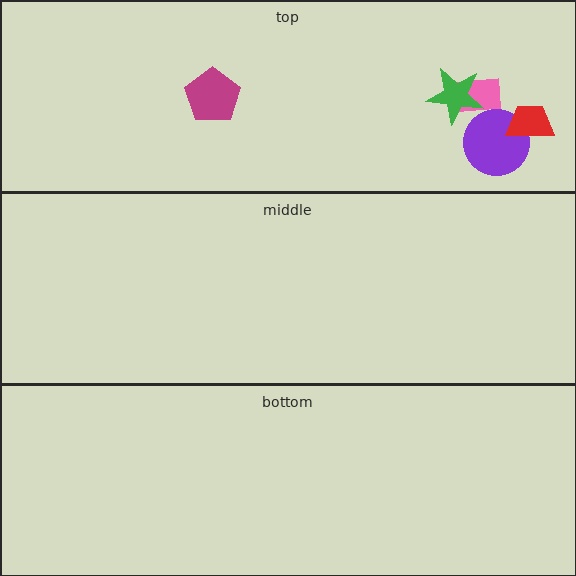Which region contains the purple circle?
The top region.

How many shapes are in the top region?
5.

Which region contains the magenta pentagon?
The top region.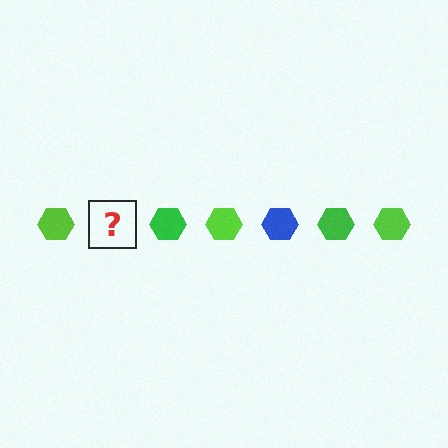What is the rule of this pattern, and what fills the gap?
The rule is that the pattern cycles through lime, blue, green hexagons. The gap should be filled with a blue hexagon.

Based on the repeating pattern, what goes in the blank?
The blank should be a blue hexagon.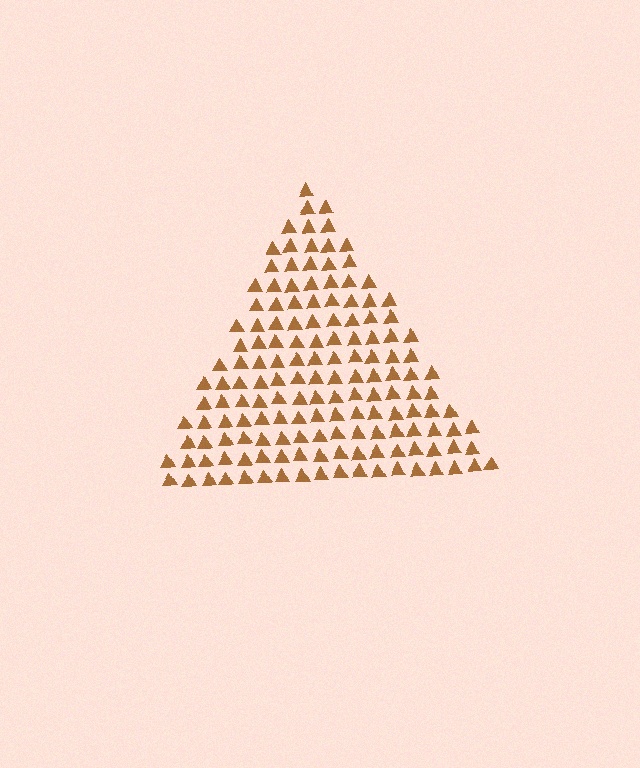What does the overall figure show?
The overall figure shows a triangle.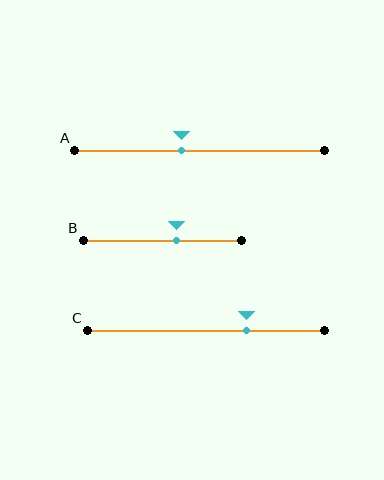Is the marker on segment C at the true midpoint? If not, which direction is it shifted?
No, the marker on segment C is shifted to the right by about 17% of the segment length.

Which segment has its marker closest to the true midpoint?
Segment A has its marker closest to the true midpoint.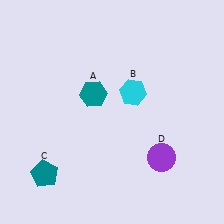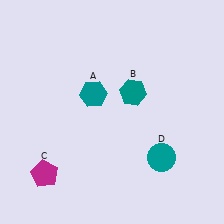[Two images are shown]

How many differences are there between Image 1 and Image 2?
There are 3 differences between the two images.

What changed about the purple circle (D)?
In Image 1, D is purple. In Image 2, it changed to teal.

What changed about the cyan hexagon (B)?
In Image 1, B is cyan. In Image 2, it changed to teal.